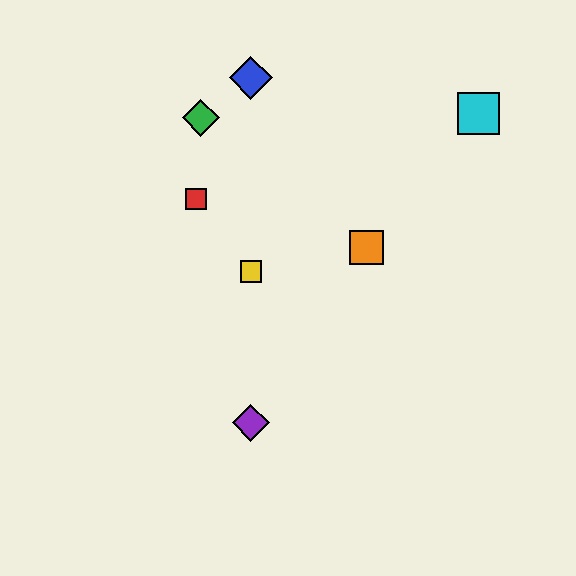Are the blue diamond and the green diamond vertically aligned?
No, the blue diamond is at x≈251 and the green diamond is at x≈201.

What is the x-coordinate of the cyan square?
The cyan square is at x≈479.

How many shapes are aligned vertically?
3 shapes (the blue diamond, the yellow square, the purple diamond) are aligned vertically.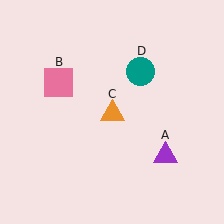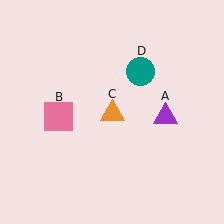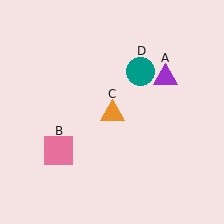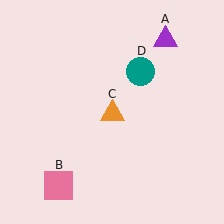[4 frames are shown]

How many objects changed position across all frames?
2 objects changed position: purple triangle (object A), pink square (object B).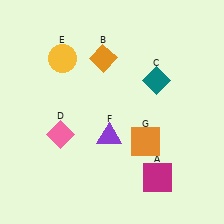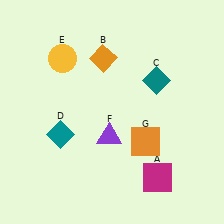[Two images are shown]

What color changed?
The diamond (D) changed from pink in Image 1 to teal in Image 2.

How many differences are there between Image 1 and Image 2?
There is 1 difference between the two images.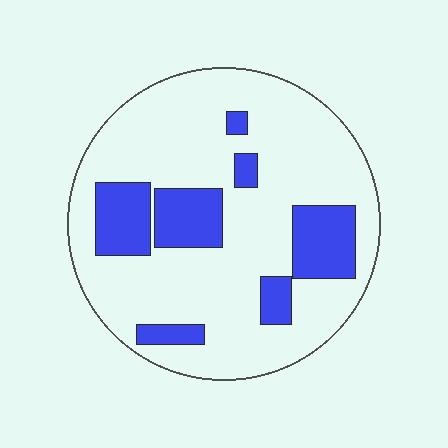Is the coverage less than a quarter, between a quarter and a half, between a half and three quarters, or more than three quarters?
Less than a quarter.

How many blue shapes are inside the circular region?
7.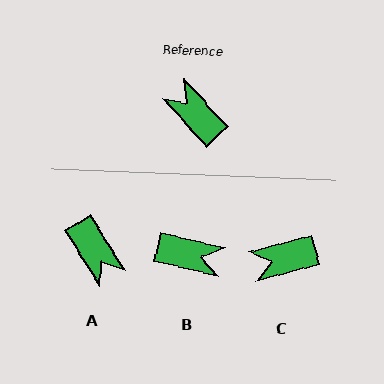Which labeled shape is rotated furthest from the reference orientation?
A, about 169 degrees away.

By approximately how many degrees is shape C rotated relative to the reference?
Approximately 62 degrees counter-clockwise.